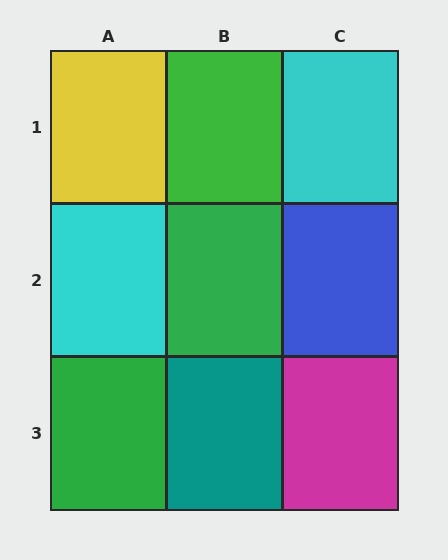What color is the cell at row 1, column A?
Yellow.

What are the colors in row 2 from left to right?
Cyan, green, blue.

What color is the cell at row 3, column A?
Green.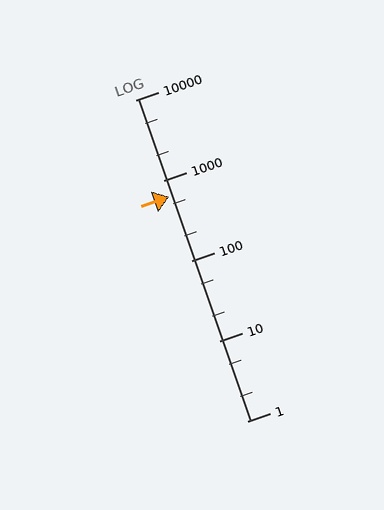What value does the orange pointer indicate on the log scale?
The pointer indicates approximately 630.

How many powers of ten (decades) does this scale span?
The scale spans 4 decades, from 1 to 10000.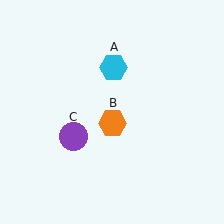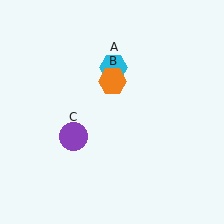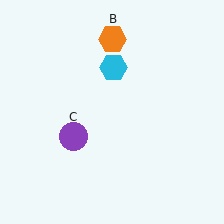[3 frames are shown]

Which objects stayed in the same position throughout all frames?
Cyan hexagon (object A) and purple circle (object C) remained stationary.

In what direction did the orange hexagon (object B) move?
The orange hexagon (object B) moved up.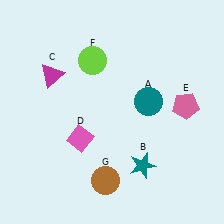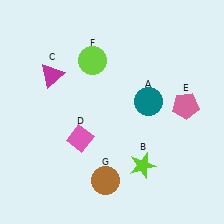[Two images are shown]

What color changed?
The star (B) changed from teal in Image 1 to lime in Image 2.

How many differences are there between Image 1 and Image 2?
There is 1 difference between the two images.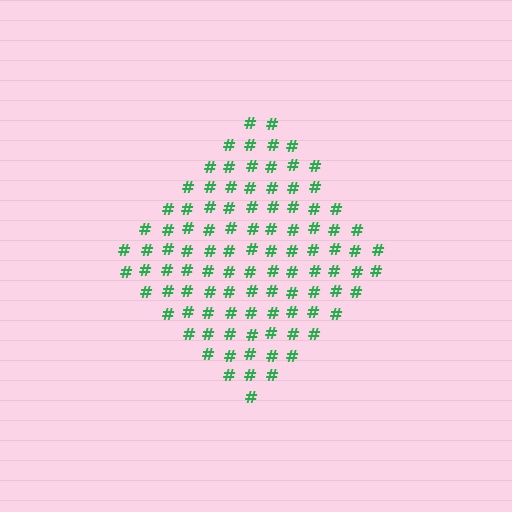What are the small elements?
The small elements are hash symbols.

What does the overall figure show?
The overall figure shows a diamond.